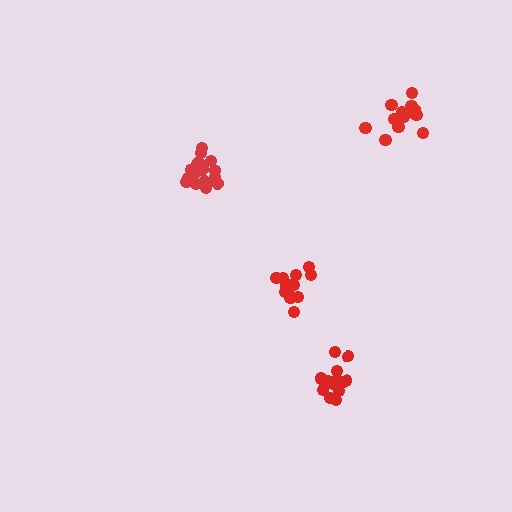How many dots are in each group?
Group 1: 19 dots, Group 2: 16 dots, Group 3: 15 dots, Group 4: 14 dots (64 total).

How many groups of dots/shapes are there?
There are 4 groups.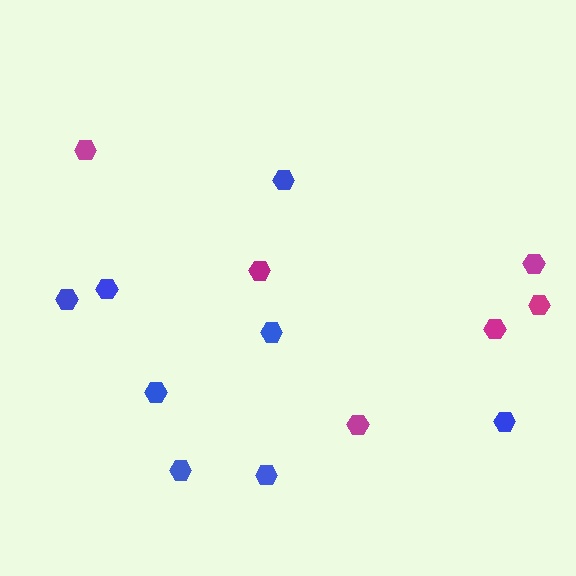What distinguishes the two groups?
There are 2 groups: one group of magenta hexagons (6) and one group of blue hexagons (8).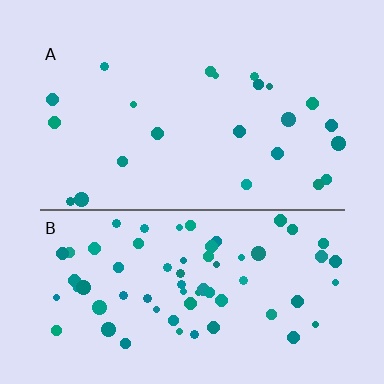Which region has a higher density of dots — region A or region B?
B (the bottom).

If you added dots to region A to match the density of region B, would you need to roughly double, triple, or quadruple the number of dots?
Approximately triple.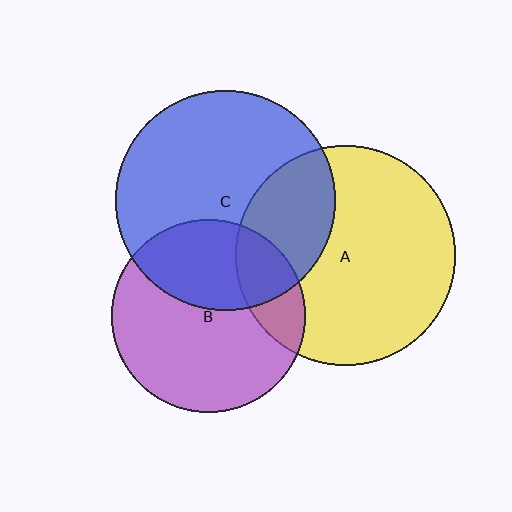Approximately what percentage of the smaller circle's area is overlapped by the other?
Approximately 20%.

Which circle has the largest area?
Circle A (yellow).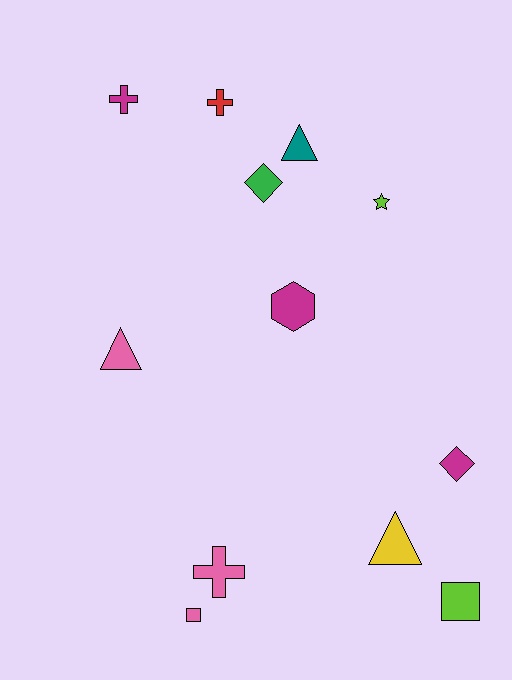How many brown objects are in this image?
There are no brown objects.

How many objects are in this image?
There are 12 objects.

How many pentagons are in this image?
There are no pentagons.